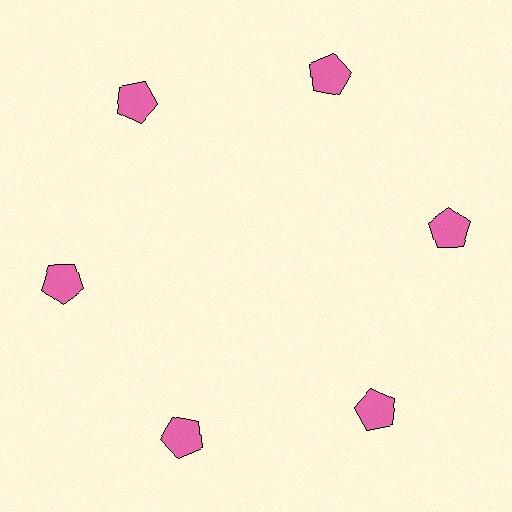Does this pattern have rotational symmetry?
Yes, this pattern has 6-fold rotational symmetry. It looks the same after rotating 60 degrees around the center.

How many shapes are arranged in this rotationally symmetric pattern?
There are 6 shapes, arranged in 6 groups of 1.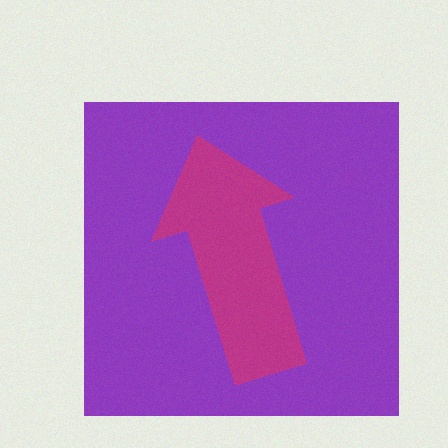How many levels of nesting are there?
2.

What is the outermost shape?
The purple square.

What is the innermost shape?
The magenta arrow.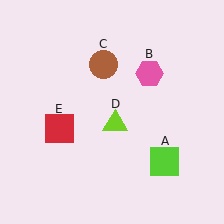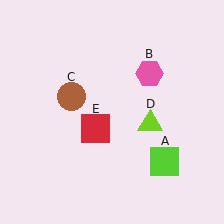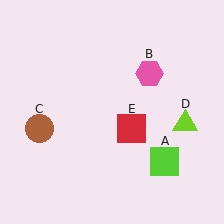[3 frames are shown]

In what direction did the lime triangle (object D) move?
The lime triangle (object D) moved right.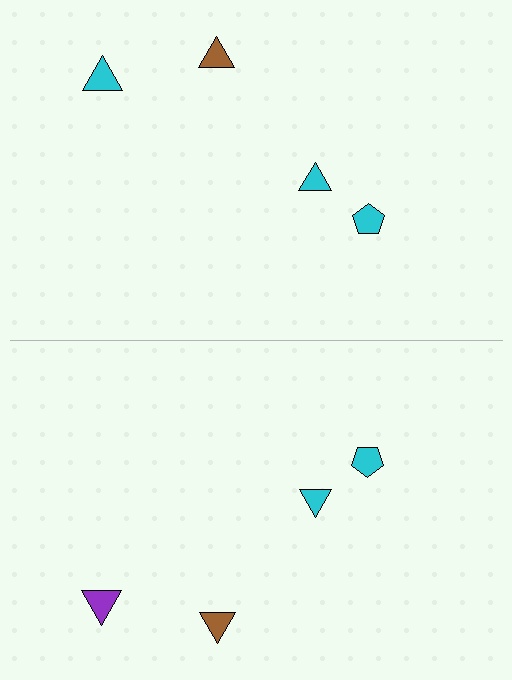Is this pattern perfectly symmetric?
No, the pattern is not perfectly symmetric. The purple triangle on the bottom side breaks the symmetry — its mirror counterpart is cyan.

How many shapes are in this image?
There are 8 shapes in this image.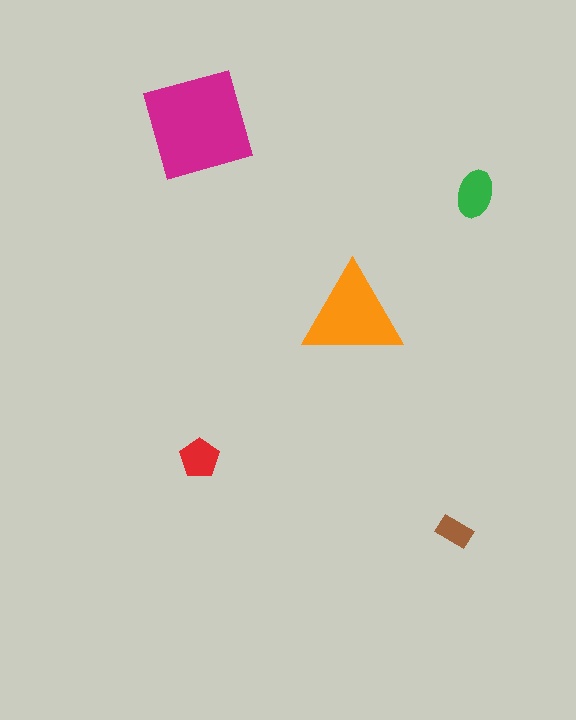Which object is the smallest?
The brown rectangle.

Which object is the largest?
The magenta square.